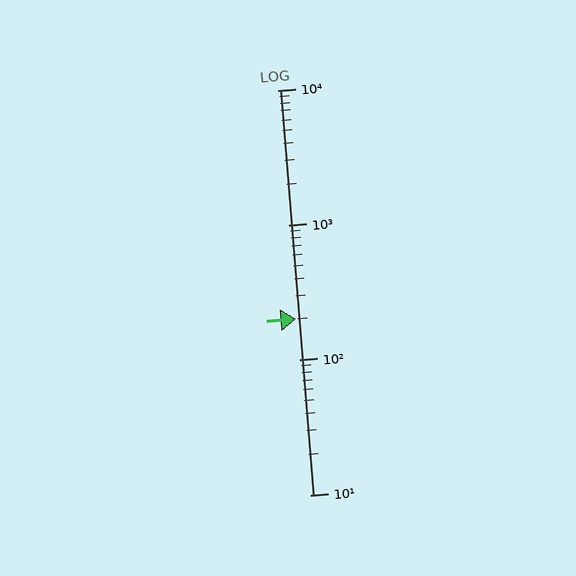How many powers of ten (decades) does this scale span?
The scale spans 3 decades, from 10 to 10000.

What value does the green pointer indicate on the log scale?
The pointer indicates approximately 200.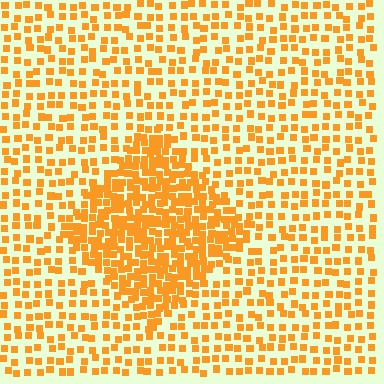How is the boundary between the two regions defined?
The boundary is defined by a change in element density (approximately 2.2x ratio). All elements are the same color, size, and shape.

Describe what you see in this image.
The image contains small orange elements arranged at two different densities. A diamond-shaped region is visible where the elements are more densely packed than the surrounding area.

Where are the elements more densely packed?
The elements are more densely packed inside the diamond boundary.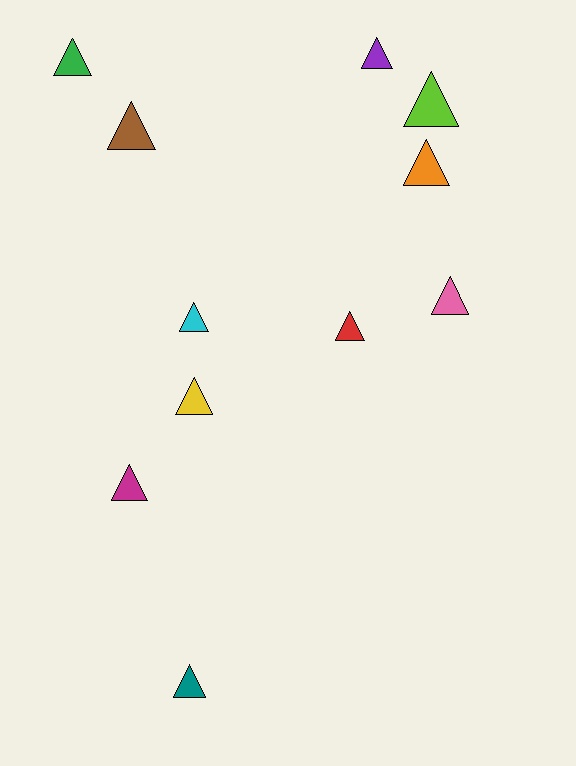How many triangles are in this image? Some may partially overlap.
There are 11 triangles.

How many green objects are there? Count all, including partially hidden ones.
There is 1 green object.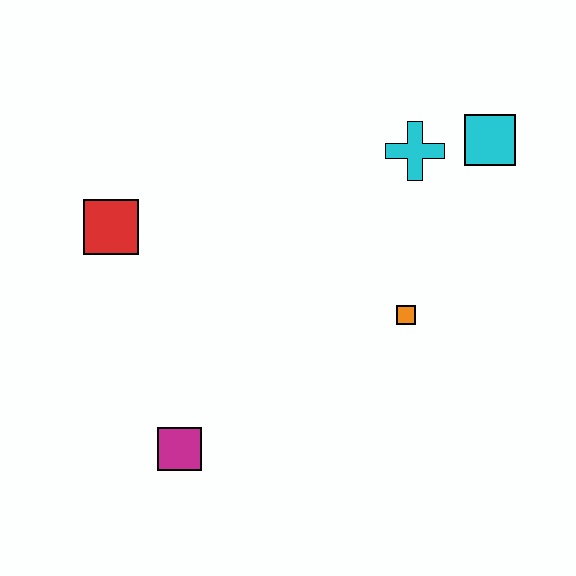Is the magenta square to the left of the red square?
No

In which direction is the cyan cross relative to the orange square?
The cyan cross is above the orange square.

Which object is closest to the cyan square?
The cyan cross is closest to the cyan square.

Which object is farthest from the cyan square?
The magenta square is farthest from the cyan square.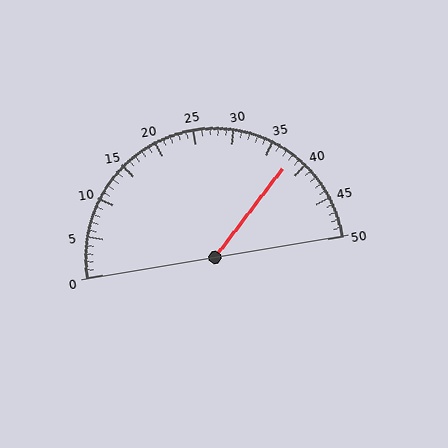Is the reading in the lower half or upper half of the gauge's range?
The reading is in the upper half of the range (0 to 50).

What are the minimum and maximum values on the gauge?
The gauge ranges from 0 to 50.